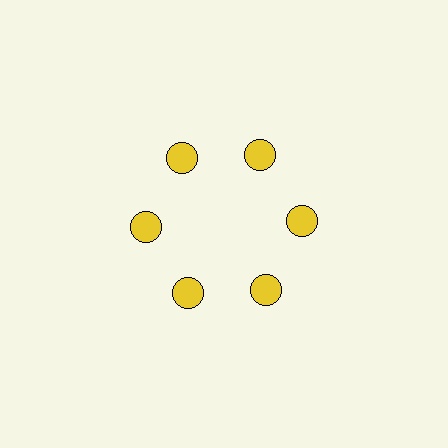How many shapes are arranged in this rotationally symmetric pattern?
There are 6 shapes, arranged in 6 groups of 1.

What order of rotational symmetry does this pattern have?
This pattern has 6-fold rotational symmetry.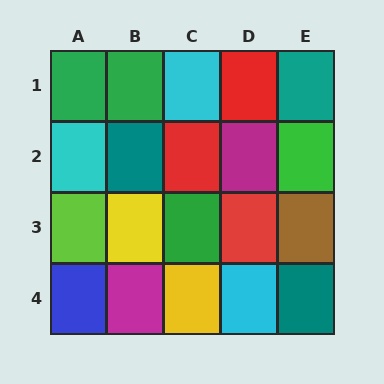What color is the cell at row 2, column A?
Cyan.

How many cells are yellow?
2 cells are yellow.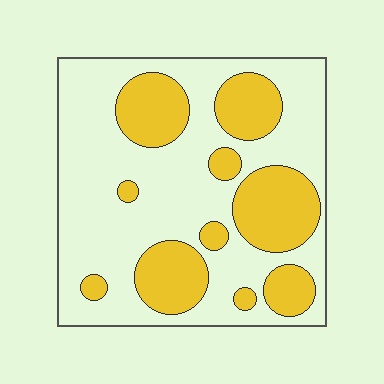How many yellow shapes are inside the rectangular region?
10.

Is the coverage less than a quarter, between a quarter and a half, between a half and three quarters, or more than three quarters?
Between a quarter and a half.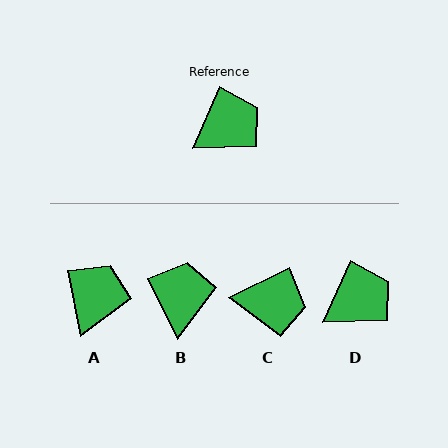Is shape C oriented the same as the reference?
No, it is off by about 39 degrees.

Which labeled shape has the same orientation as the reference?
D.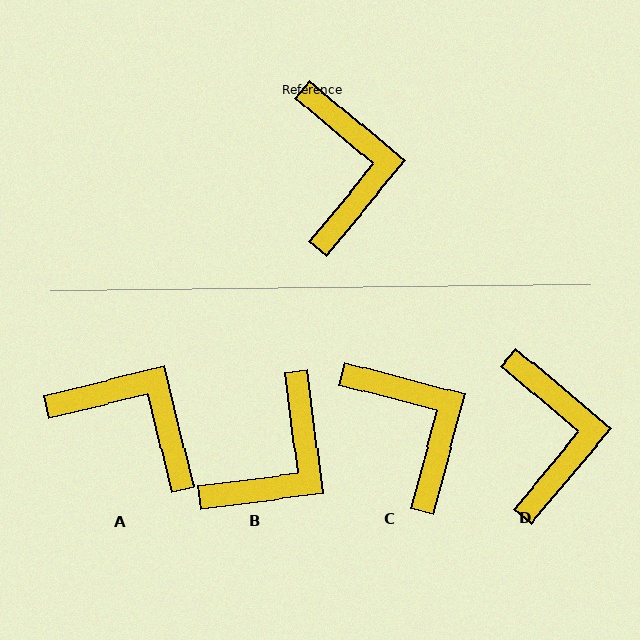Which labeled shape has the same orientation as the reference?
D.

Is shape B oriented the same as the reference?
No, it is off by about 43 degrees.